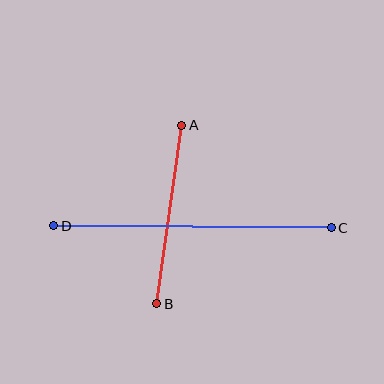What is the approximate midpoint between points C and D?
The midpoint is at approximately (192, 227) pixels.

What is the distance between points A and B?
The distance is approximately 180 pixels.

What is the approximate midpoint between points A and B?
The midpoint is at approximately (169, 215) pixels.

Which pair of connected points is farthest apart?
Points C and D are farthest apart.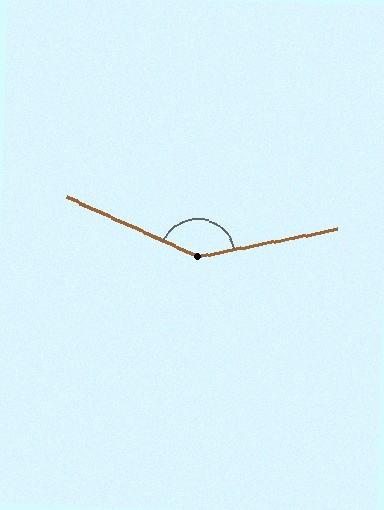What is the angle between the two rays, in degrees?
Approximately 145 degrees.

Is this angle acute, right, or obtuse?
It is obtuse.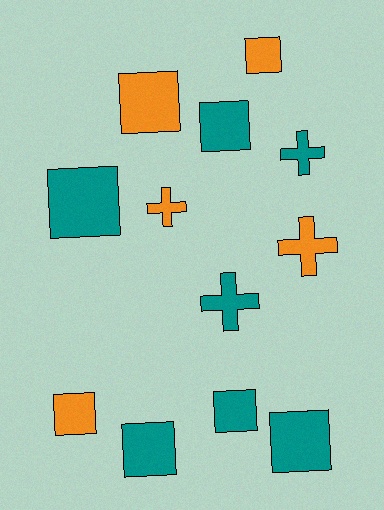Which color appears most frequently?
Teal, with 7 objects.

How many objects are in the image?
There are 12 objects.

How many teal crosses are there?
There are 2 teal crosses.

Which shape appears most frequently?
Square, with 8 objects.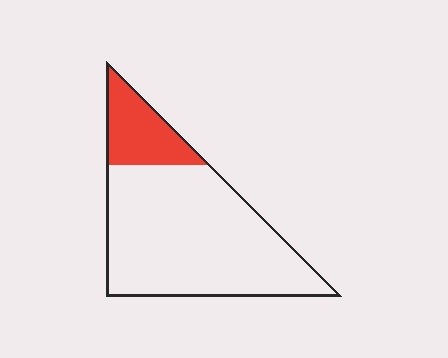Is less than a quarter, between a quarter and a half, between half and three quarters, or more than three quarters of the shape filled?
Less than a quarter.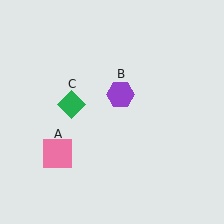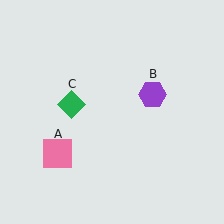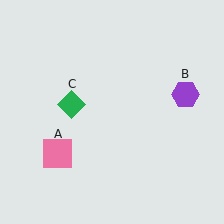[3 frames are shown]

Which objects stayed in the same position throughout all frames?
Pink square (object A) and green diamond (object C) remained stationary.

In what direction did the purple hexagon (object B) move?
The purple hexagon (object B) moved right.